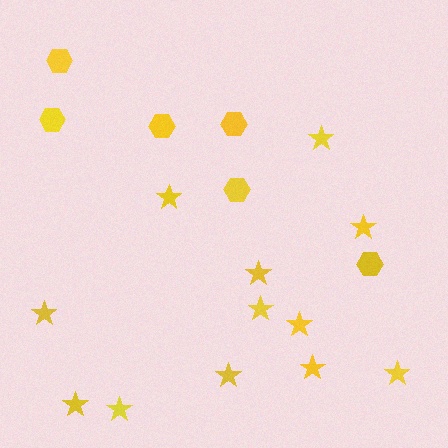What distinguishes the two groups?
There are 2 groups: one group of hexagons (6) and one group of stars (12).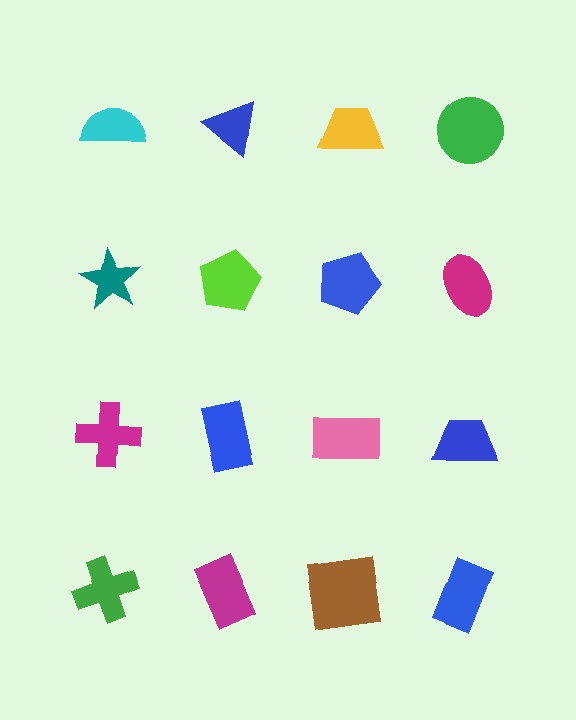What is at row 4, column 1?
A green cross.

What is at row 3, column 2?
A blue rectangle.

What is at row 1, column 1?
A cyan semicircle.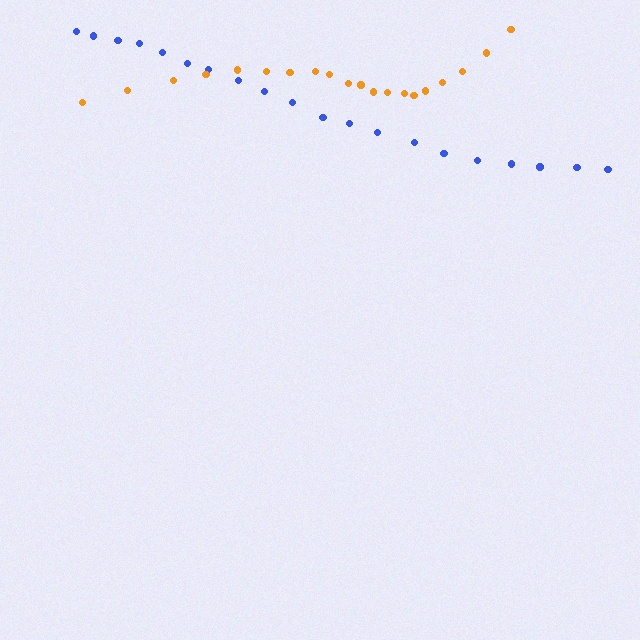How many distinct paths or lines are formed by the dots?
There are 2 distinct paths.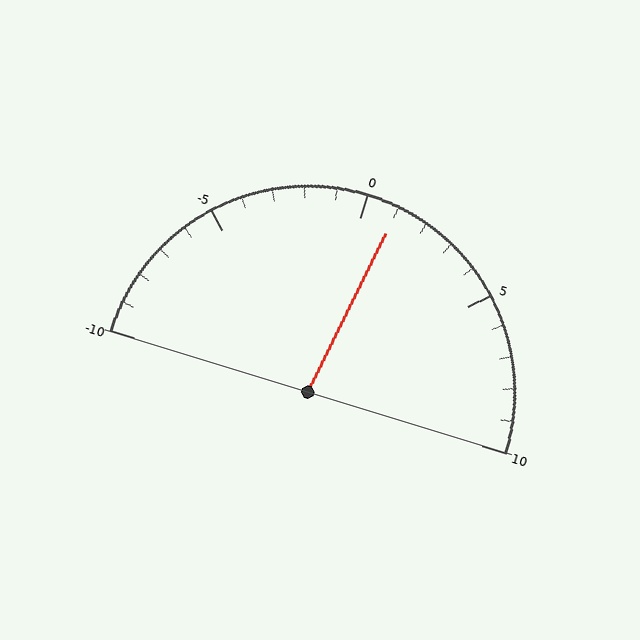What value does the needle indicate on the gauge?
The needle indicates approximately 1.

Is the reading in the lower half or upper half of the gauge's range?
The reading is in the upper half of the range (-10 to 10).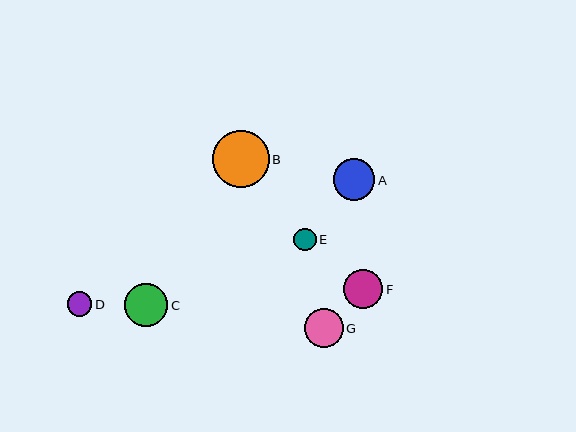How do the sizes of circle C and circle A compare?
Circle C and circle A are approximately the same size.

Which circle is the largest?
Circle B is the largest with a size of approximately 57 pixels.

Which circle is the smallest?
Circle E is the smallest with a size of approximately 22 pixels.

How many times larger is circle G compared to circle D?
Circle G is approximately 1.6 times the size of circle D.